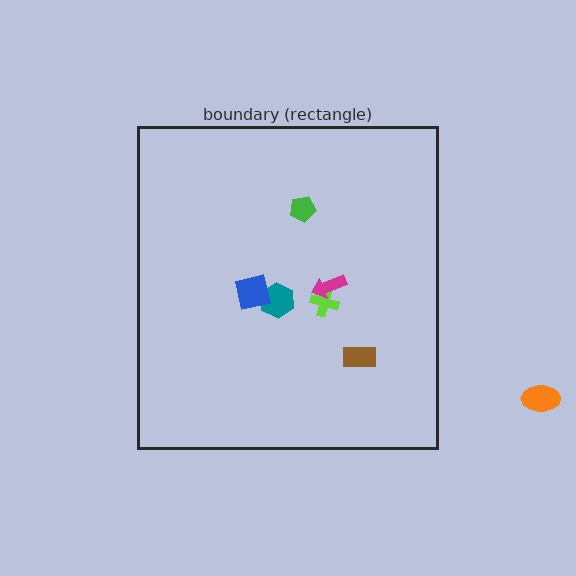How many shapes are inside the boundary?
6 inside, 1 outside.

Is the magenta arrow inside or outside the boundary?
Inside.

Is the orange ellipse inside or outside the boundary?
Outside.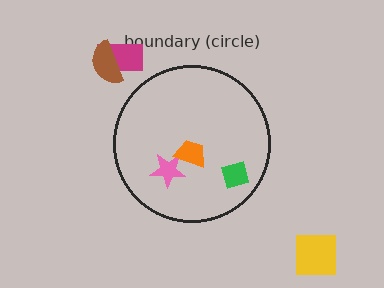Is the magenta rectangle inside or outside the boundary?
Outside.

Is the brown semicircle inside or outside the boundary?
Outside.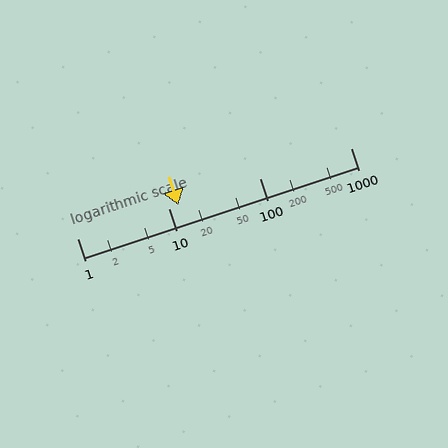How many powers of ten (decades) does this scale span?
The scale spans 3 decades, from 1 to 1000.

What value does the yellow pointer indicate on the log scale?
The pointer indicates approximately 13.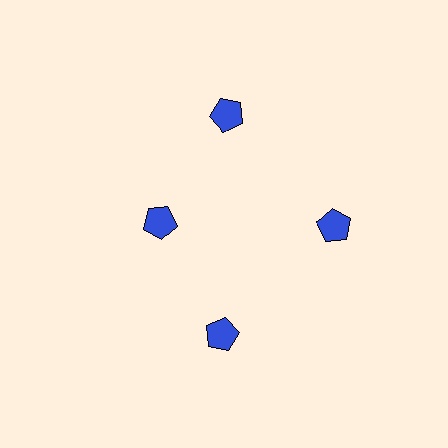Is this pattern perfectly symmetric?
No. The 4 blue pentagons are arranged in a ring, but one element near the 9 o'clock position is pulled inward toward the center, breaking the 4-fold rotational symmetry.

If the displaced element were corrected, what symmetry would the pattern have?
It would have 4-fold rotational symmetry — the pattern would map onto itself every 90 degrees.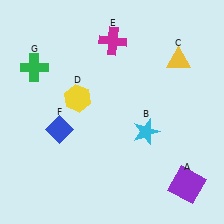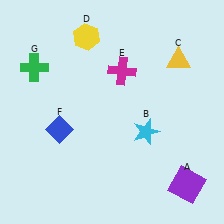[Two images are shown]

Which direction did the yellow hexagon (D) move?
The yellow hexagon (D) moved up.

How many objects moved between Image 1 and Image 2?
2 objects moved between the two images.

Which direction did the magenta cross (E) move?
The magenta cross (E) moved down.